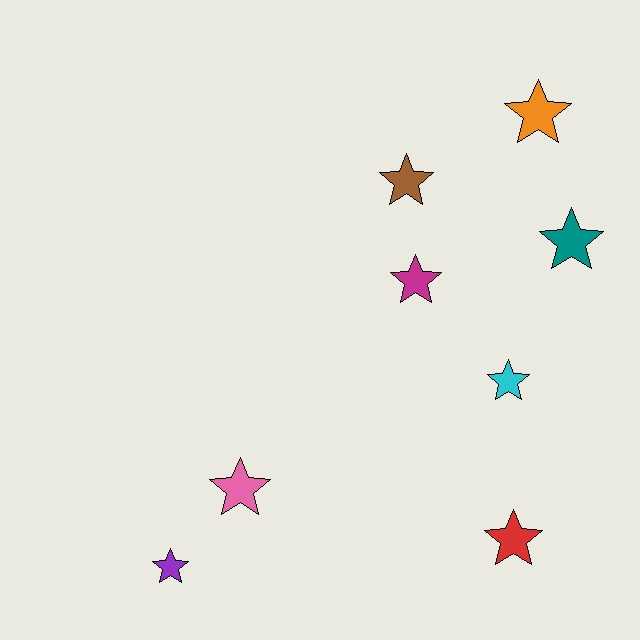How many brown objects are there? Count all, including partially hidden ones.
There is 1 brown object.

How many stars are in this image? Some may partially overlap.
There are 8 stars.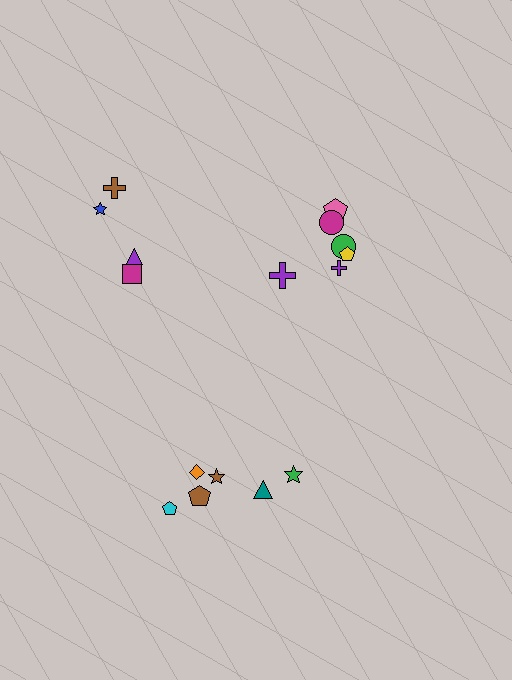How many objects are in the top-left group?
There are 4 objects.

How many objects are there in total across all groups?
There are 16 objects.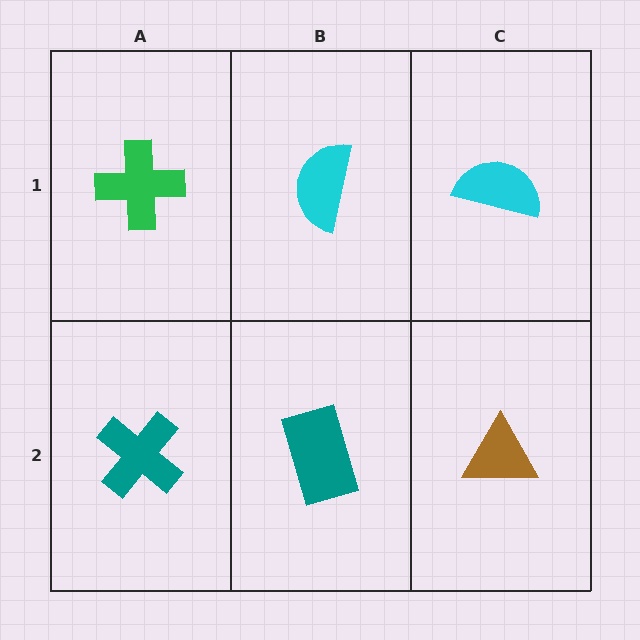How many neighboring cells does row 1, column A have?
2.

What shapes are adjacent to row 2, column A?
A green cross (row 1, column A), a teal rectangle (row 2, column B).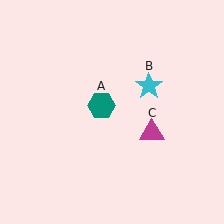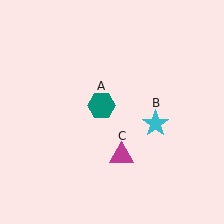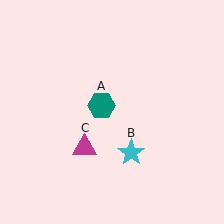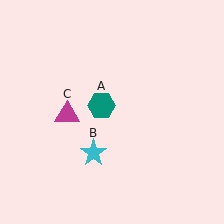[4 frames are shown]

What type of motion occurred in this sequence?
The cyan star (object B), magenta triangle (object C) rotated clockwise around the center of the scene.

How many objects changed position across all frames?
2 objects changed position: cyan star (object B), magenta triangle (object C).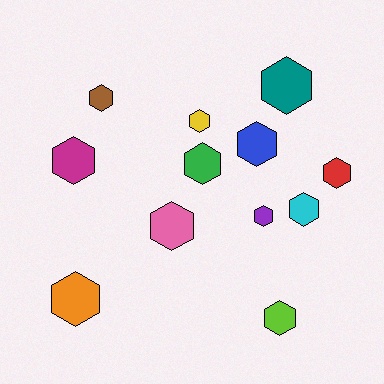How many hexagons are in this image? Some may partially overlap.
There are 12 hexagons.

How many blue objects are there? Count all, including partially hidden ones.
There is 1 blue object.